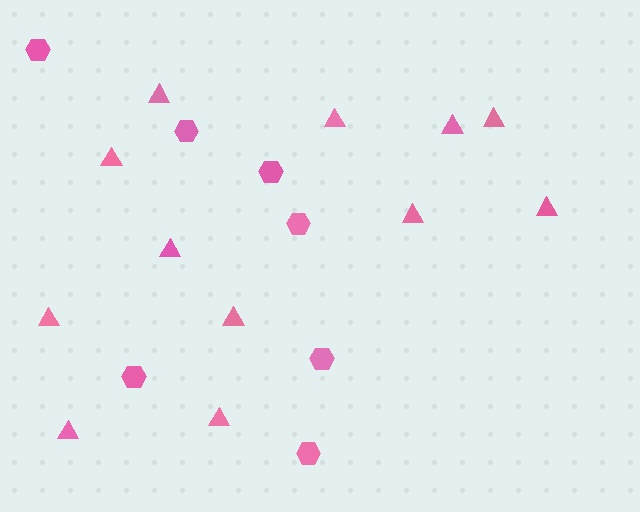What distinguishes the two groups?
There are 2 groups: one group of hexagons (7) and one group of triangles (12).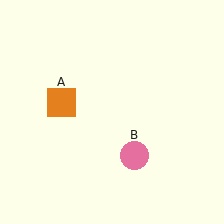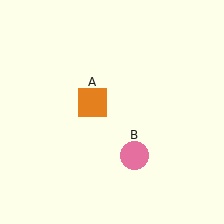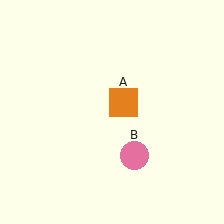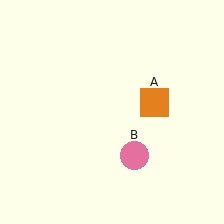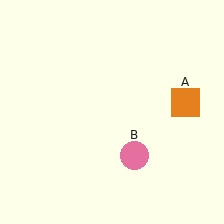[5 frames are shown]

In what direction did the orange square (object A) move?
The orange square (object A) moved right.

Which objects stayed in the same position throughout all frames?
Pink circle (object B) remained stationary.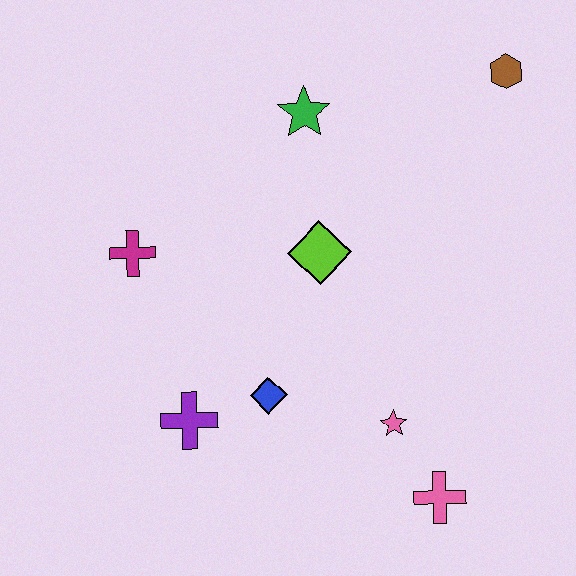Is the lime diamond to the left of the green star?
No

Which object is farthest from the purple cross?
The brown hexagon is farthest from the purple cross.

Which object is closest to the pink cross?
The pink star is closest to the pink cross.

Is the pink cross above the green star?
No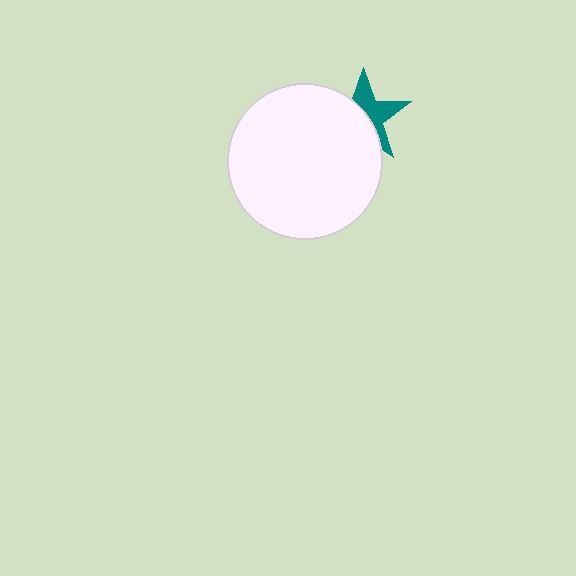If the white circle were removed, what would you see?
You would see the complete teal star.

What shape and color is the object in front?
The object in front is a white circle.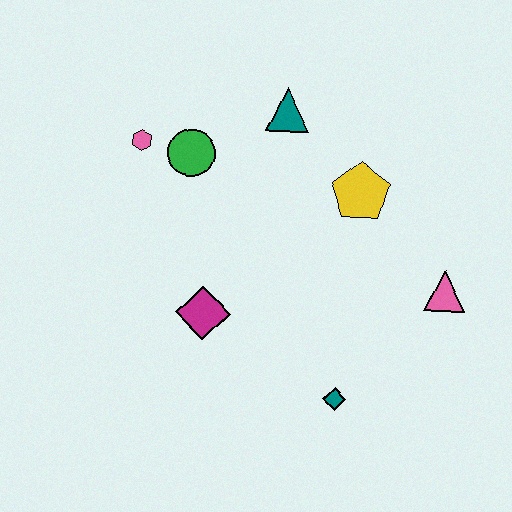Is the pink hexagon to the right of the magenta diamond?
No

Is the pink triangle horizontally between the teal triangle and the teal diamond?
No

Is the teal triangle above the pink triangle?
Yes